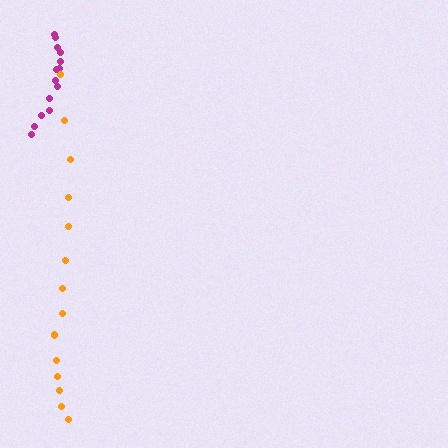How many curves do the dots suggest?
There are 2 distinct paths.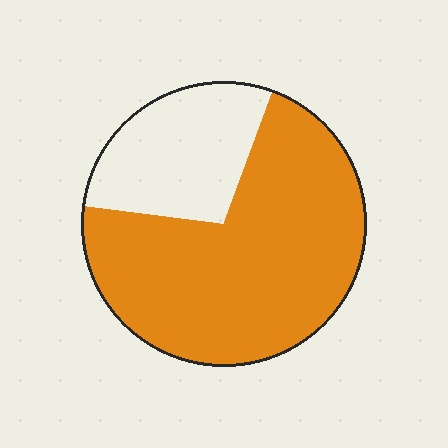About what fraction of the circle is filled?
About three quarters (3/4).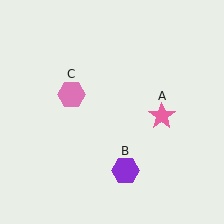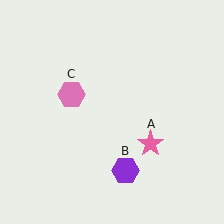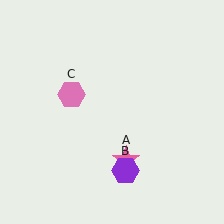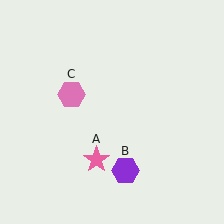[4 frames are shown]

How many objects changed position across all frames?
1 object changed position: pink star (object A).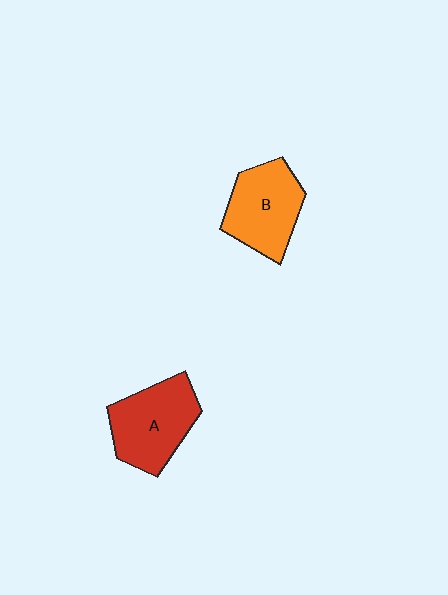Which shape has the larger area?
Shape A (red).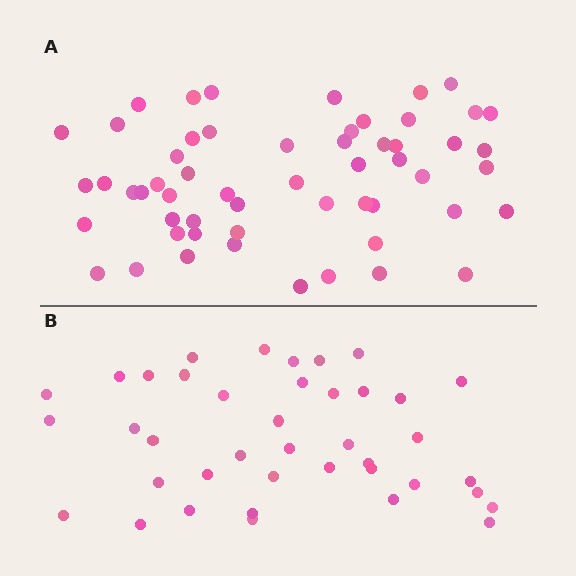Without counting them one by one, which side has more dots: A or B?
Region A (the top region) has more dots.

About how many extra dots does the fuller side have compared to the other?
Region A has approximately 15 more dots than region B.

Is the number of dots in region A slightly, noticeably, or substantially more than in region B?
Region A has noticeably more, but not dramatically so. The ratio is roughly 1.4 to 1.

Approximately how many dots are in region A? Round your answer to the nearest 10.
About 60 dots. (The exact count is 56, which rounds to 60.)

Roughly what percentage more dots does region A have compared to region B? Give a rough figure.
About 40% more.